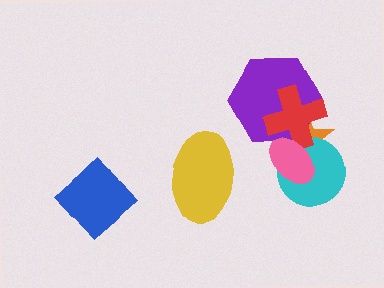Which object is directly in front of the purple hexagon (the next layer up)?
The red cross is directly in front of the purple hexagon.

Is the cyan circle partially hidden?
Yes, it is partially covered by another shape.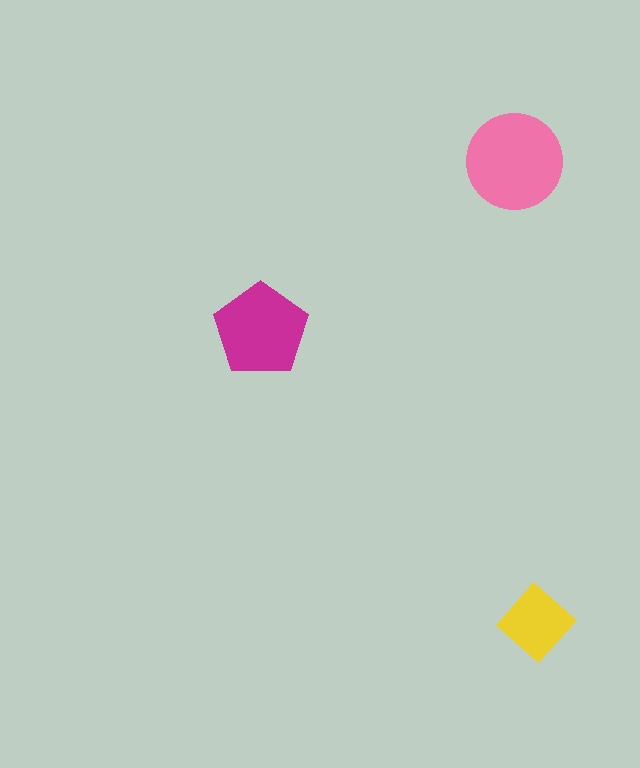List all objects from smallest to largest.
The yellow diamond, the magenta pentagon, the pink circle.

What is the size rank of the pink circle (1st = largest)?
1st.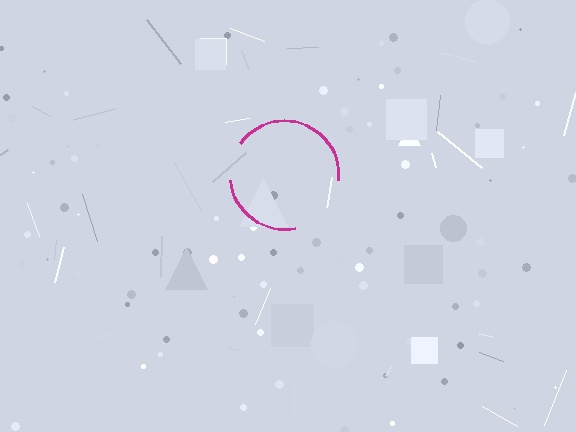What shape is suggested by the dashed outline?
The dashed outline suggests a circle.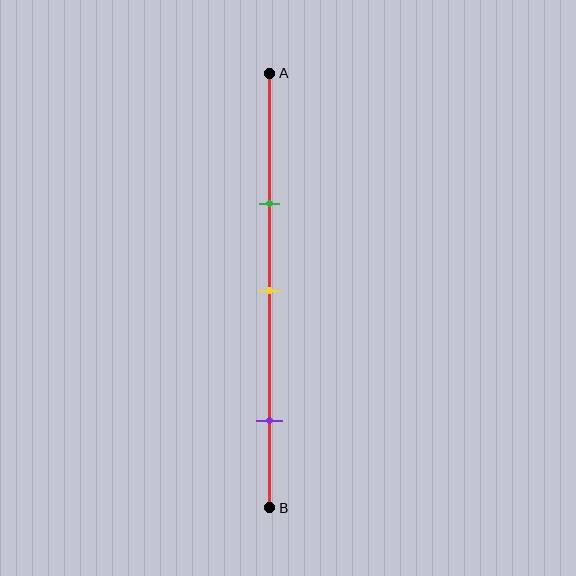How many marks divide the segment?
There are 3 marks dividing the segment.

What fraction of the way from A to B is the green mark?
The green mark is approximately 30% (0.3) of the way from A to B.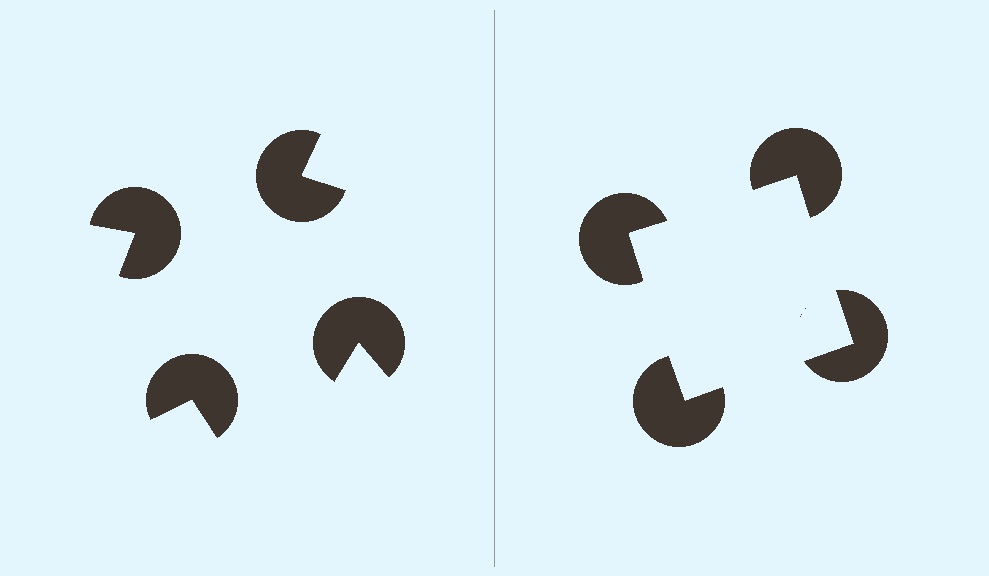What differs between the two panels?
The pac-man discs are positioned identically on both sides; only the wedge orientations differ. On the right they align to a square; on the left they are misaligned.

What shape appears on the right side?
An illusory square.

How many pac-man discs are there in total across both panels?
8 — 4 on each side.